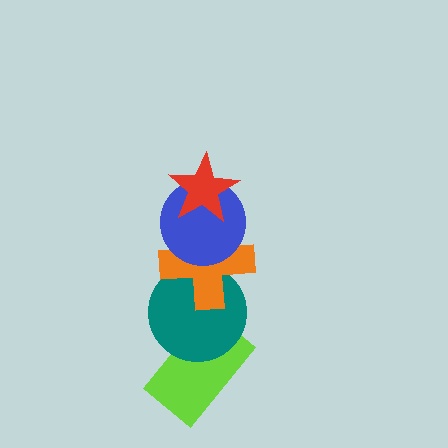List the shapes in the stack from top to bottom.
From top to bottom: the red star, the blue circle, the orange cross, the teal circle, the lime rectangle.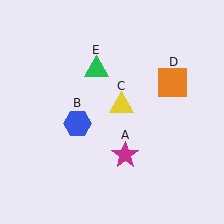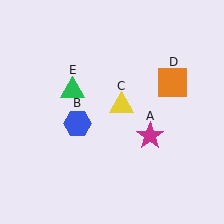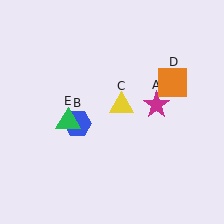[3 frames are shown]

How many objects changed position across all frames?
2 objects changed position: magenta star (object A), green triangle (object E).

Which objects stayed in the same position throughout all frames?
Blue hexagon (object B) and yellow triangle (object C) and orange square (object D) remained stationary.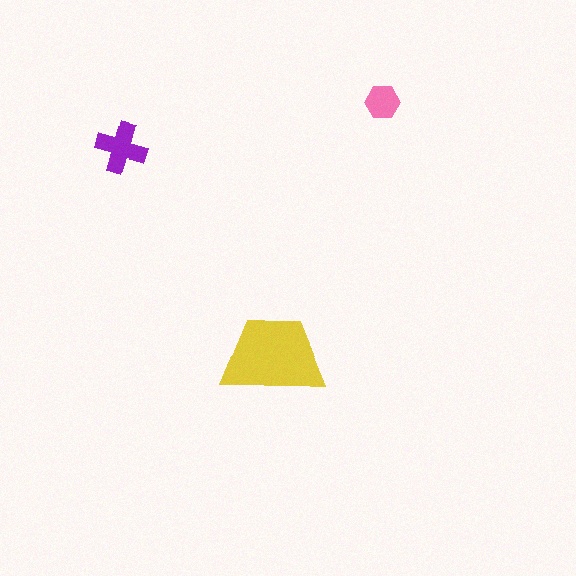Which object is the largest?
The yellow trapezoid.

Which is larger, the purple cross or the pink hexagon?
The purple cross.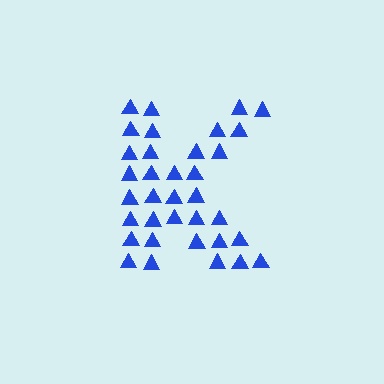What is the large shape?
The large shape is the letter K.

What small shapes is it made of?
It is made of small triangles.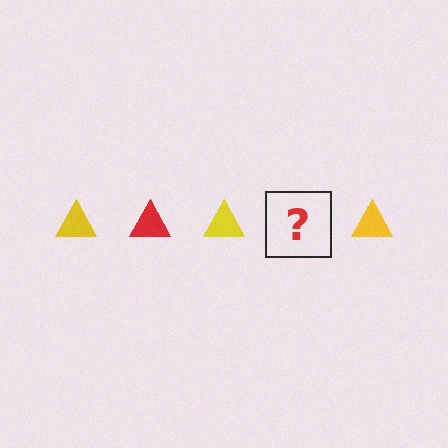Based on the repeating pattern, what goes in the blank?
The blank should be a red triangle.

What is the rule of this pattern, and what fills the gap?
The rule is that the pattern cycles through yellow, red triangles. The gap should be filled with a red triangle.